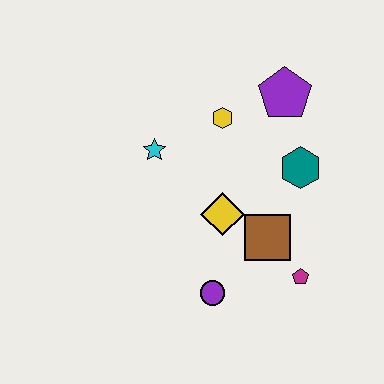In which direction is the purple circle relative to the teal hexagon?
The purple circle is below the teal hexagon.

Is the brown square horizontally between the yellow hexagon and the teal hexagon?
Yes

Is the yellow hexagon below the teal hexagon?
No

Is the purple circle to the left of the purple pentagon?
Yes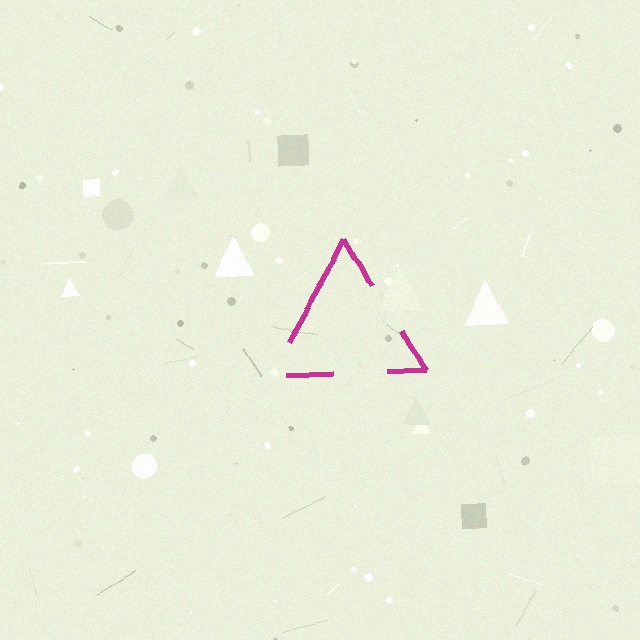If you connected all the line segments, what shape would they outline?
They would outline a triangle.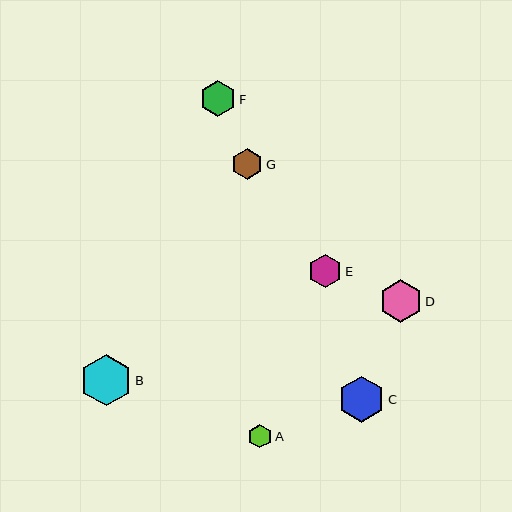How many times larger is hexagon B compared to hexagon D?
Hexagon B is approximately 1.2 times the size of hexagon D.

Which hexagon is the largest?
Hexagon B is the largest with a size of approximately 51 pixels.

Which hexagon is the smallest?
Hexagon A is the smallest with a size of approximately 24 pixels.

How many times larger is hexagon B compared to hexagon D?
Hexagon B is approximately 1.2 times the size of hexagon D.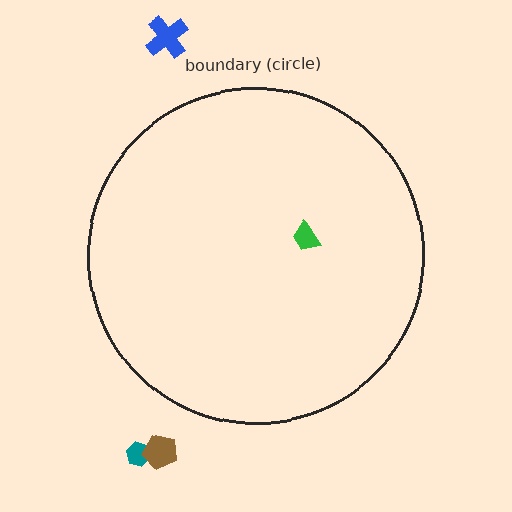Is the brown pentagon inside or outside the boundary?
Outside.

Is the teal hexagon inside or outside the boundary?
Outside.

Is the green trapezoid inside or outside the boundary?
Inside.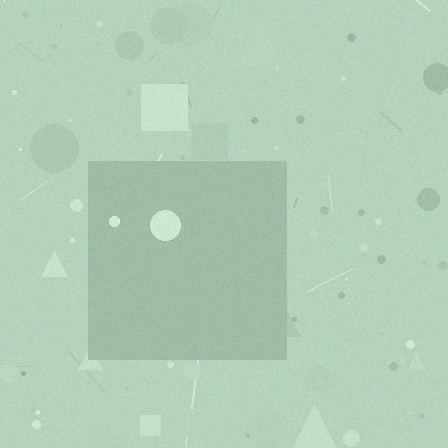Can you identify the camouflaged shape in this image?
The camouflaged shape is a square.